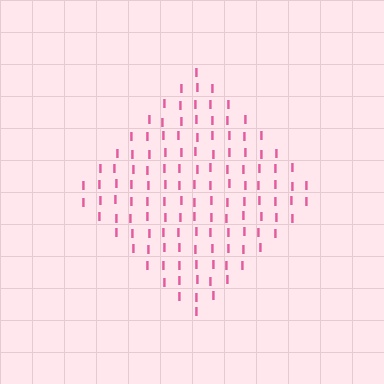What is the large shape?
The large shape is a diamond.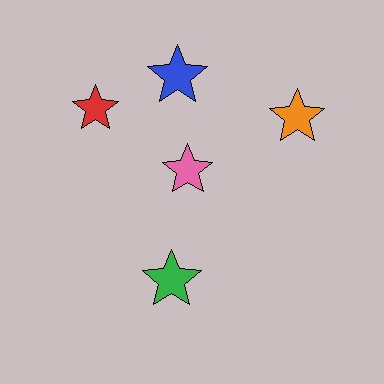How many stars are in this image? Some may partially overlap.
There are 5 stars.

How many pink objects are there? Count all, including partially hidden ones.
There is 1 pink object.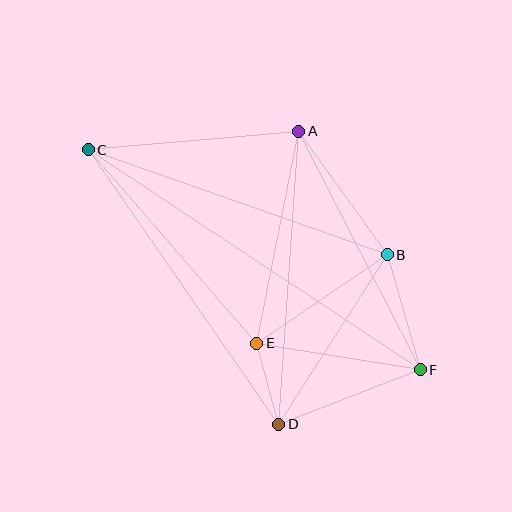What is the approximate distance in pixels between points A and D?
The distance between A and D is approximately 293 pixels.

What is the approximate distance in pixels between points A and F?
The distance between A and F is approximately 268 pixels.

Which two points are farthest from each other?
Points C and F are farthest from each other.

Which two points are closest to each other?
Points D and E are closest to each other.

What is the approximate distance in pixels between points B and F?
The distance between B and F is approximately 120 pixels.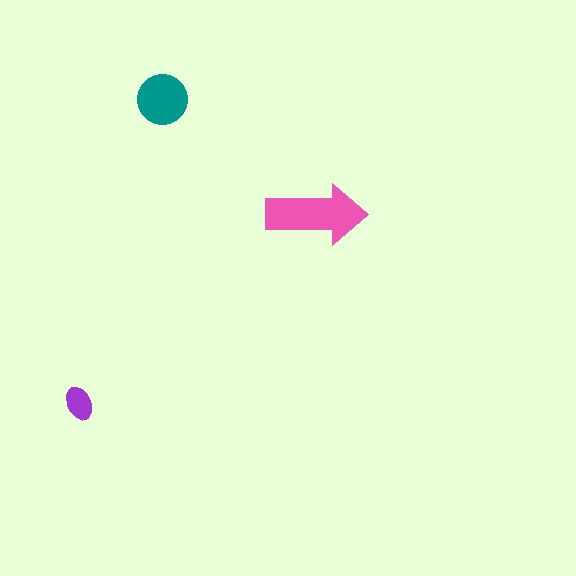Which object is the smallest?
The purple ellipse.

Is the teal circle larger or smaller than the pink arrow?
Smaller.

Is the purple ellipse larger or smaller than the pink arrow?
Smaller.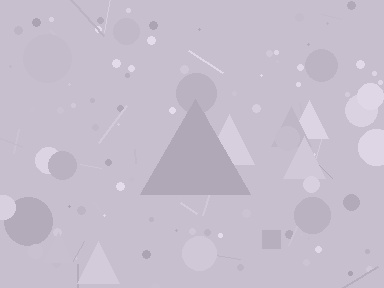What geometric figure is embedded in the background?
A triangle is embedded in the background.